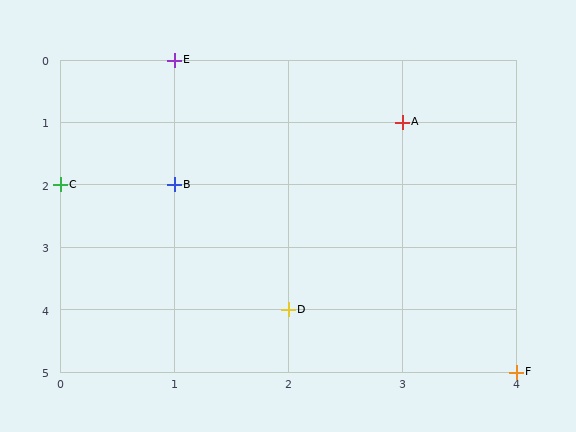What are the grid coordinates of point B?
Point B is at grid coordinates (1, 2).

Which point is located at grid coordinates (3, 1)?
Point A is at (3, 1).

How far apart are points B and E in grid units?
Points B and E are 2 rows apart.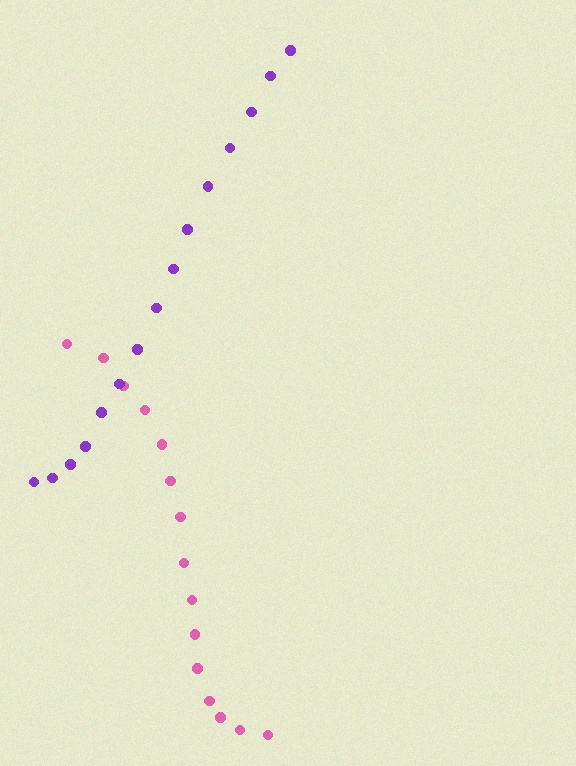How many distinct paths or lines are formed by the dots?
There are 2 distinct paths.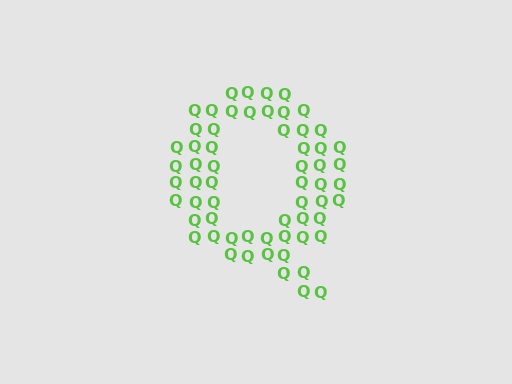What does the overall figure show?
The overall figure shows the letter Q.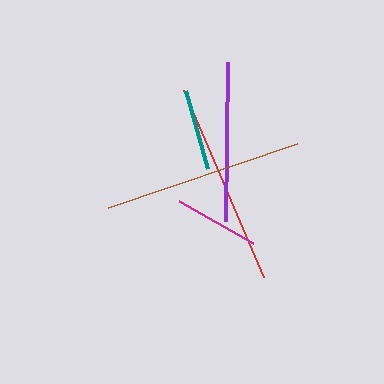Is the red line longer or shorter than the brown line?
The red line is longer than the brown line.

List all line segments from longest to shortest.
From longest to shortest: red, brown, purple, magenta, teal.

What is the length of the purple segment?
The purple segment is approximately 158 pixels long.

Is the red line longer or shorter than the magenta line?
The red line is longer than the magenta line.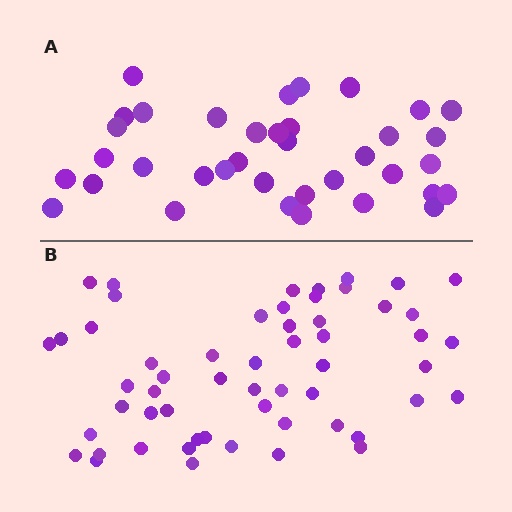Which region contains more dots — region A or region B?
Region B (the bottom region) has more dots.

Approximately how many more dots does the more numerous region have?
Region B has approximately 20 more dots than region A.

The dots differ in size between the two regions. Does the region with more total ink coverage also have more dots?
No. Region A has more total ink coverage because its dots are larger, but region B actually contains more individual dots. Total area can be misleading — the number of items is what matters here.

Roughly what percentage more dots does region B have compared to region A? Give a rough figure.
About 50% more.